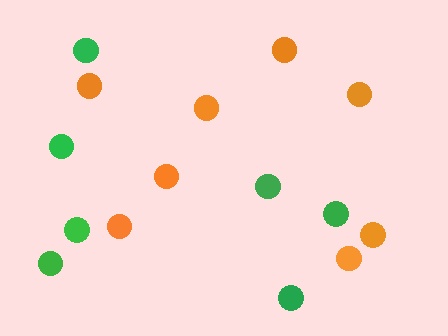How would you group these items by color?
There are 2 groups: one group of orange circles (8) and one group of green circles (7).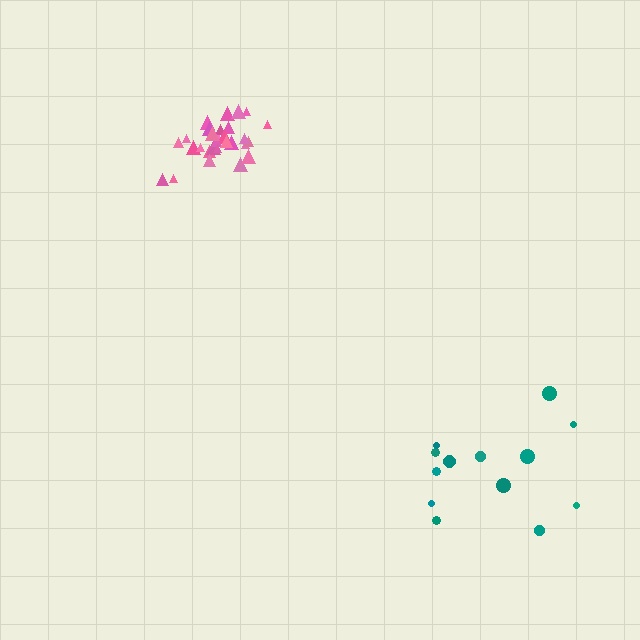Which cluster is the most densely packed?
Pink.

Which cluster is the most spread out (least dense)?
Teal.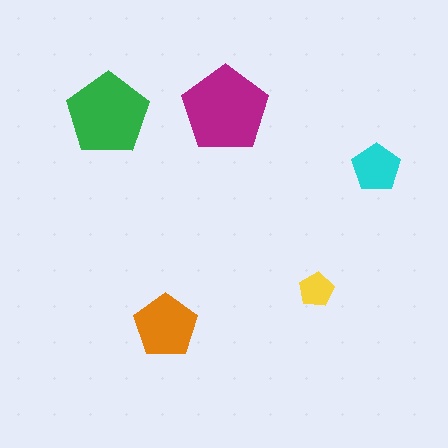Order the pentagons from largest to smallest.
the magenta one, the green one, the orange one, the cyan one, the yellow one.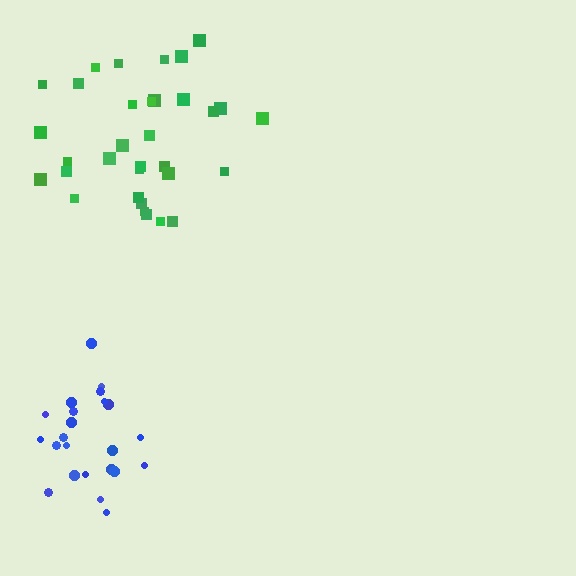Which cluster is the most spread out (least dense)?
Green.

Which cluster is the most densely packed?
Blue.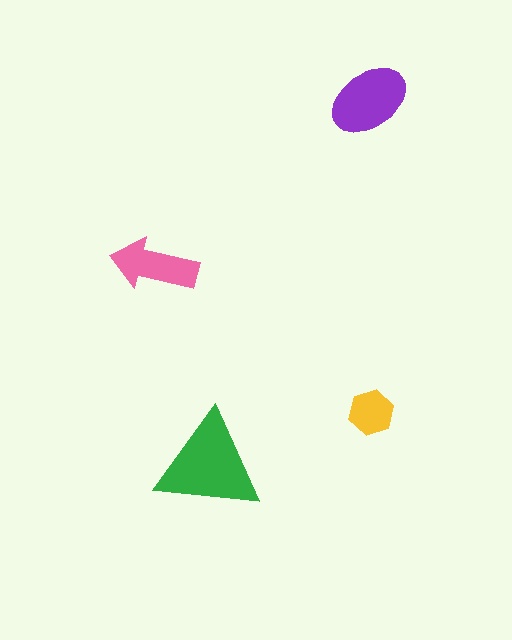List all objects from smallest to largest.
The yellow hexagon, the pink arrow, the purple ellipse, the green triangle.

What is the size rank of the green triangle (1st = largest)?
1st.